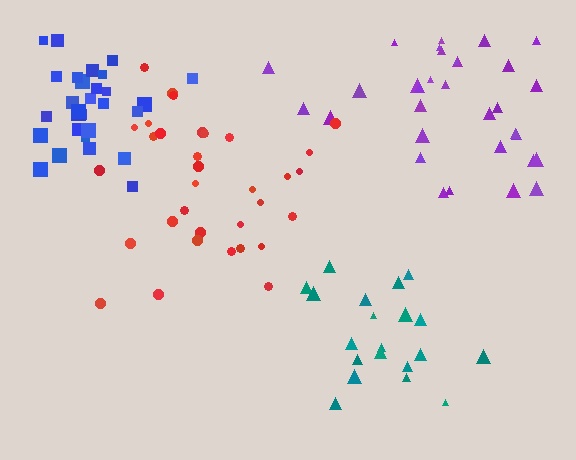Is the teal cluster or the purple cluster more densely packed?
Teal.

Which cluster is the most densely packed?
Blue.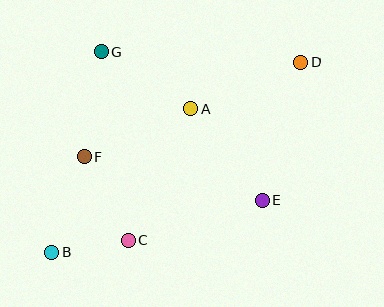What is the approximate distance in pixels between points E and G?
The distance between E and G is approximately 219 pixels.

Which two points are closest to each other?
Points B and C are closest to each other.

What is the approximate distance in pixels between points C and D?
The distance between C and D is approximately 248 pixels.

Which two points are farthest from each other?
Points B and D are farthest from each other.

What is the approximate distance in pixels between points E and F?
The distance between E and F is approximately 183 pixels.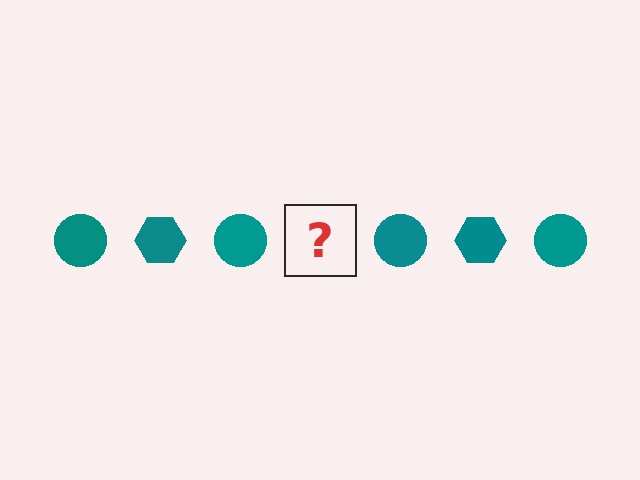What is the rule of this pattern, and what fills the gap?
The rule is that the pattern cycles through circle, hexagon shapes in teal. The gap should be filled with a teal hexagon.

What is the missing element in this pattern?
The missing element is a teal hexagon.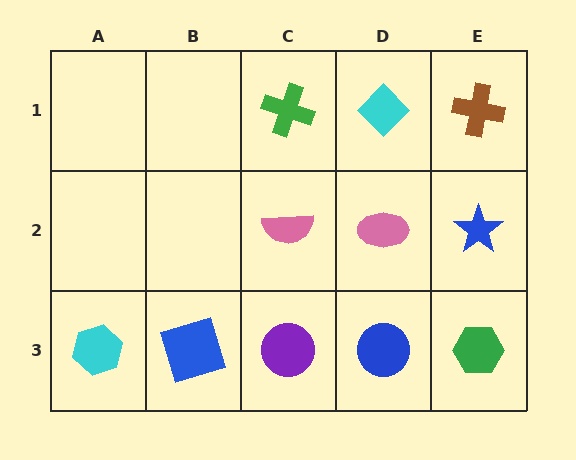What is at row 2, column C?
A pink semicircle.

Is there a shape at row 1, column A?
No, that cell is empty.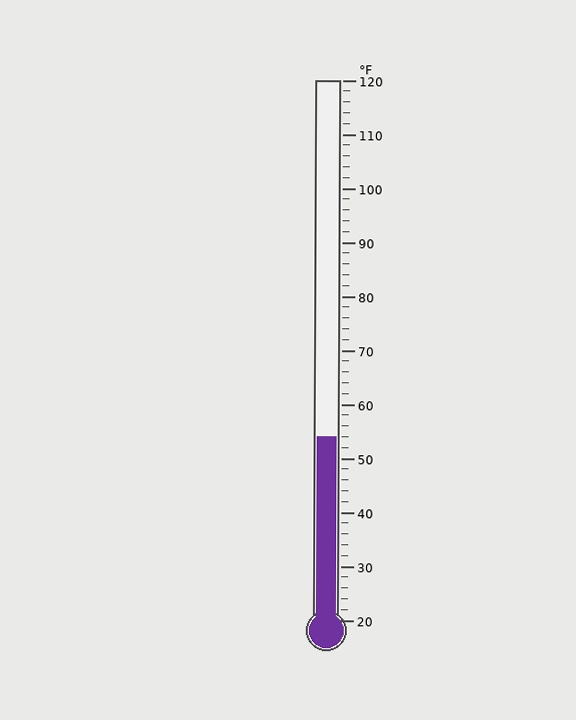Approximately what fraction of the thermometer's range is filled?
The thermometer is filled to approximately 35% of its range.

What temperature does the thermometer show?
The thermometer shows approximately 54°F.